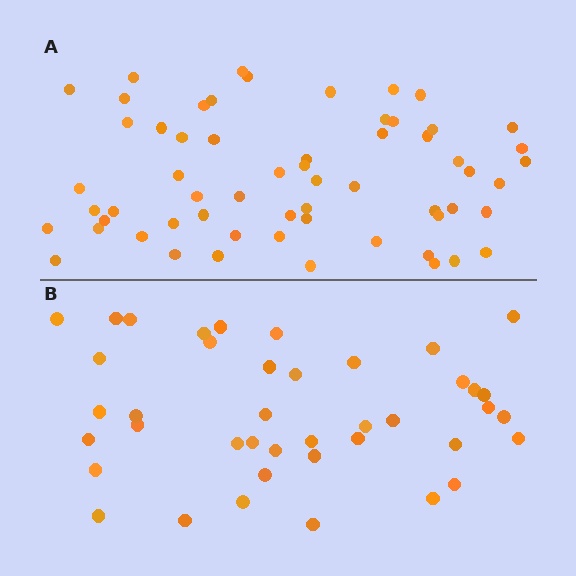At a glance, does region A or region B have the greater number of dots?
Region A (the top region) has more dots.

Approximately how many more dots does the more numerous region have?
Region A has approximately 20 more dots than region B.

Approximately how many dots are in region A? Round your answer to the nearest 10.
About 60 dots.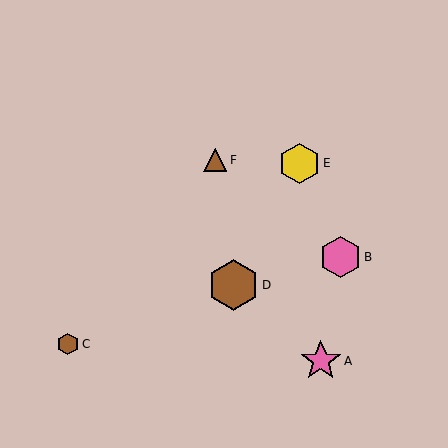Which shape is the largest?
The brown hexagon (labeled D) is the largest.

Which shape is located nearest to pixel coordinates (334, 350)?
The pink star (labeled A) at (321, 361) is nearest to that location.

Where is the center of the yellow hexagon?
The center of the yellow hexagon is at (299, 163).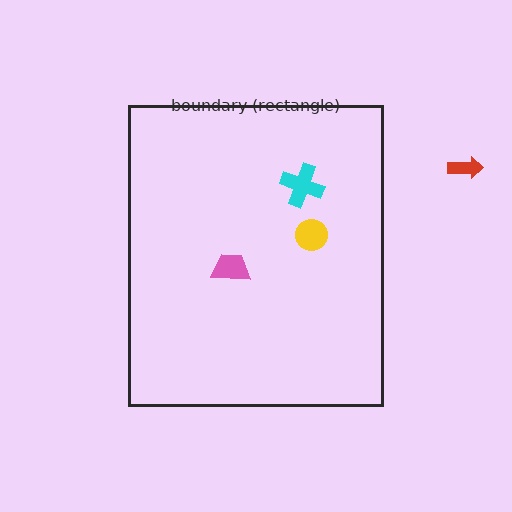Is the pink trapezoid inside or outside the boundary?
Inside.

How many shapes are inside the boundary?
3 inside, 1 outside.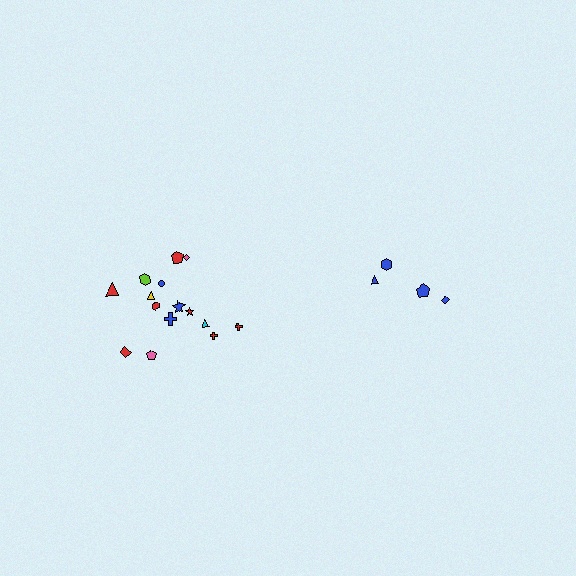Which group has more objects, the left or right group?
The left group.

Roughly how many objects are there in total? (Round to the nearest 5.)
Roughly 20 objects in total.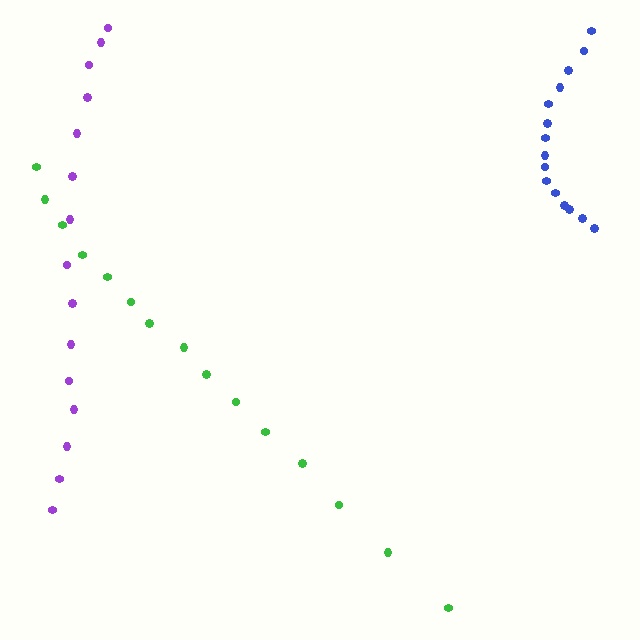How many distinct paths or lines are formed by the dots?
There are 3 distinct paths.